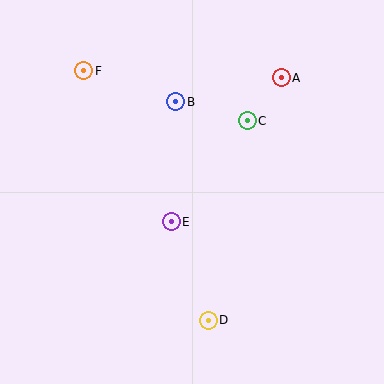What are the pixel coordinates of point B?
Point B is at (176, 102).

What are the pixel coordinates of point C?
Point C is at (247, 121).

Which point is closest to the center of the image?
Point E at (171, 222) is closest to the center.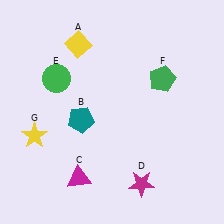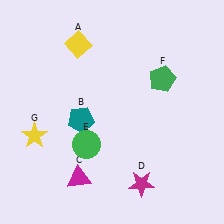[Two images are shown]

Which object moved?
The green circle (E) moved down.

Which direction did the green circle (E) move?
The green circle (E) moved down.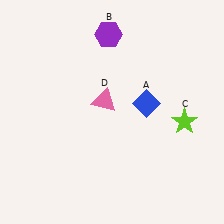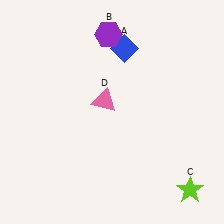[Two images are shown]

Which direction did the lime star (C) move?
The lime star (C) moved down.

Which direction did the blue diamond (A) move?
The blue diamond (A) moved up.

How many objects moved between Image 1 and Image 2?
2 objects moved between the two images.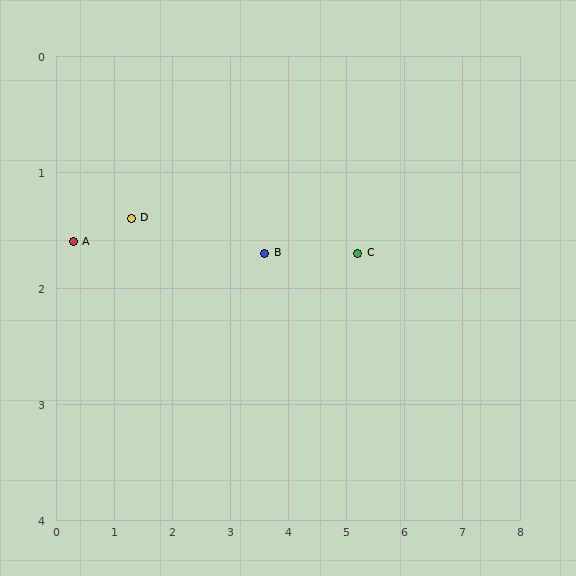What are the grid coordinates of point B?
Point B is at approximately (3.6, 1.7).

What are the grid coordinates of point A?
Point A is at approximately (0.3, 1.6).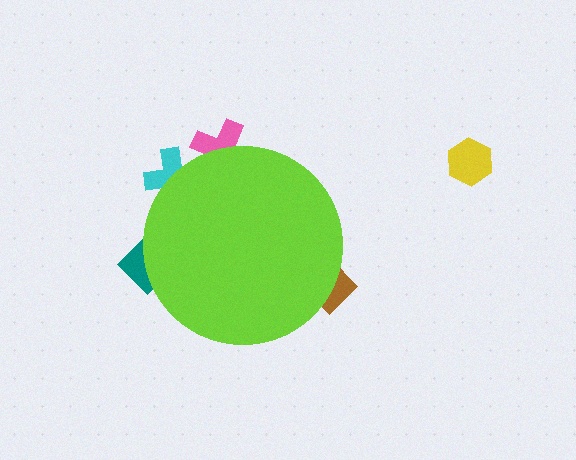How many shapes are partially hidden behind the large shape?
4 shapes are partially hidden.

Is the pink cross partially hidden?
Yes, the pink cross is partially hidden behind the lime circle.